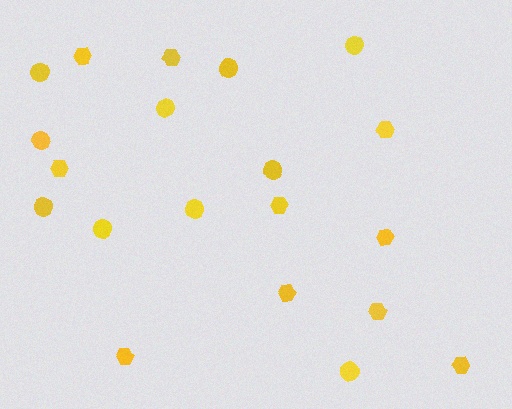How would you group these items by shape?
There are 2 groups: one group of circles (10) and one group of hexagons (10).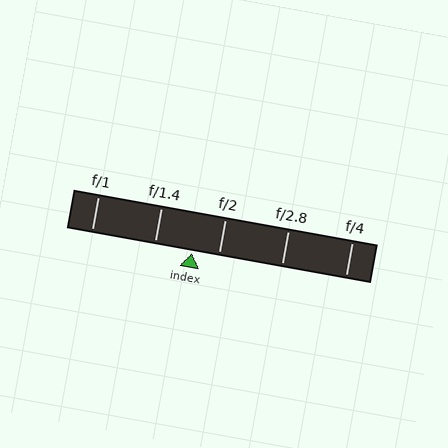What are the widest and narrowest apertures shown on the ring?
The widest aperture shown is f/1 and the narrowest is f/4.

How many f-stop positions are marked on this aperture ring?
There are 5 f-stop positions marked.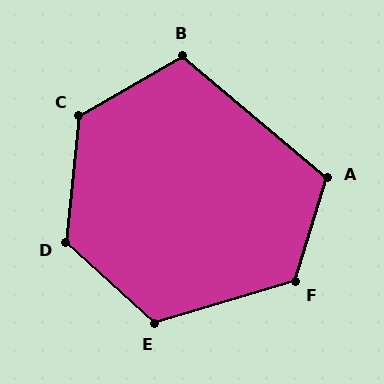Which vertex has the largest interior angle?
C, at approximately 126 degrees.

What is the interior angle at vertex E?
Approximately 121 degrees (obtuse).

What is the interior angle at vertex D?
Approximately 126 degrees (obtuse).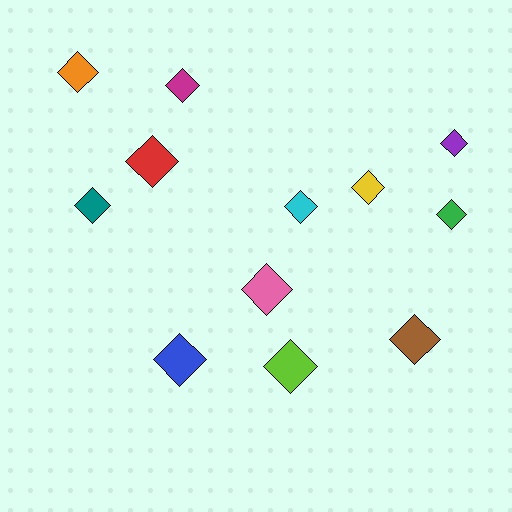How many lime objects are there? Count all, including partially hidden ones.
There is 1 lime object.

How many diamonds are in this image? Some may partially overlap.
There are 12 diamonds.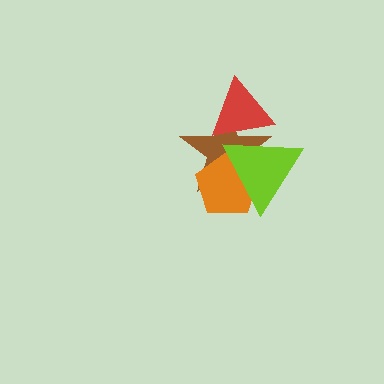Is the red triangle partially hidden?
No, no other shape covers it.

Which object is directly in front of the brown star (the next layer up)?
The orange pentagon is directly in front of the brown star.